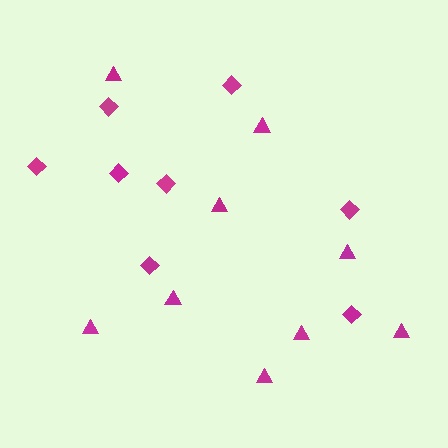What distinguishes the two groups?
There are 2 groups: one group of triangles (9) and one group of diamonds (8).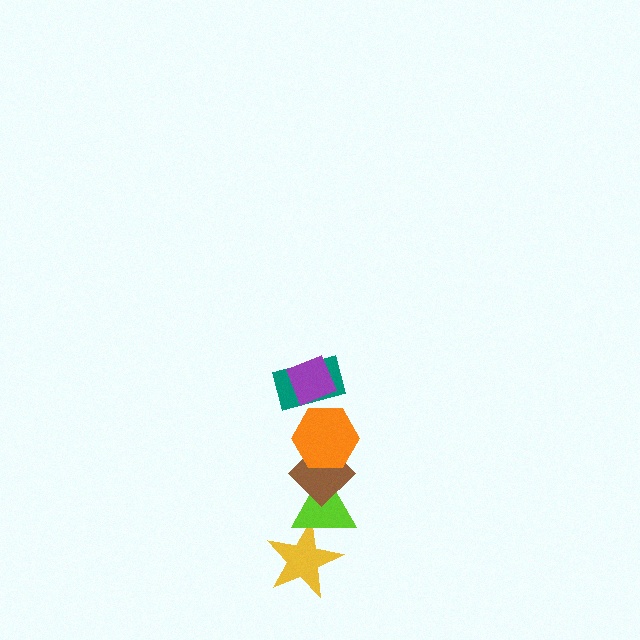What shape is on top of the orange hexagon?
The teal rectangle is on top of the orange hexagon.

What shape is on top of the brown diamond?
The orange hexagon is on top of the brown diamond.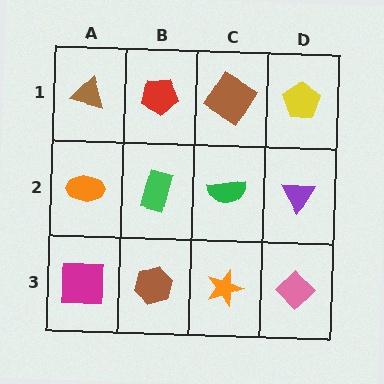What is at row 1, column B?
A red pentagon.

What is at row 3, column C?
An orange star.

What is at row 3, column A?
A magenta square.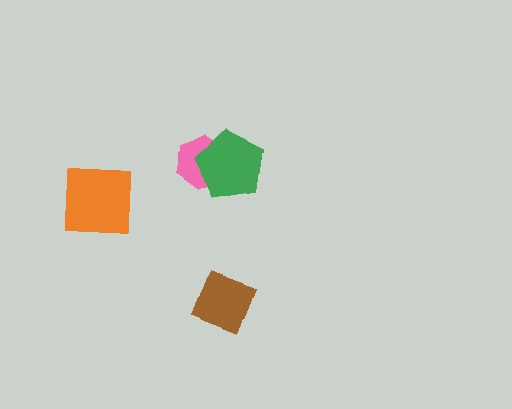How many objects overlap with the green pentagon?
1 object overlaps with the green pentagon.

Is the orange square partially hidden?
No, no other shape covers it.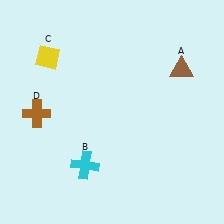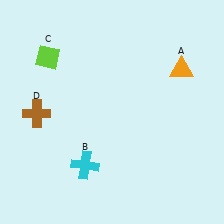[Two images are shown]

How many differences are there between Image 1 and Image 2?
There are 2 differences between the two images.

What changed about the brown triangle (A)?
In Image 1, A is brown. In Image 2, it changed to orange.